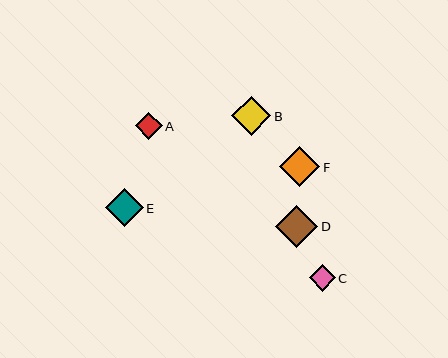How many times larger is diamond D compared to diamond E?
Diamond D is approximately 1.1 times the size of diamond E.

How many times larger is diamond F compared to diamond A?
Diamond F is approximately 1.5 times the size of diamond A.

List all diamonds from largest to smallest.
From largest to smallest: D, F, B, E, A, C.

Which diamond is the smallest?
Diamond C is the smallest with a size of approximately 26 pixels.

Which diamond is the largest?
Diamond D is the largest with a size of approximately 42 pixels.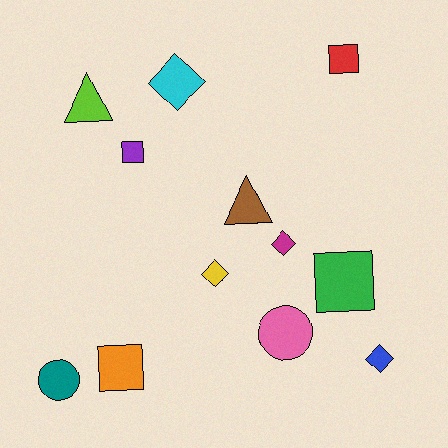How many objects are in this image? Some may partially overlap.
There are 12 objects.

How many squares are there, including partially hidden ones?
There are 4 squares.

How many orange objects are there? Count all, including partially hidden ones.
There is 1 orange object.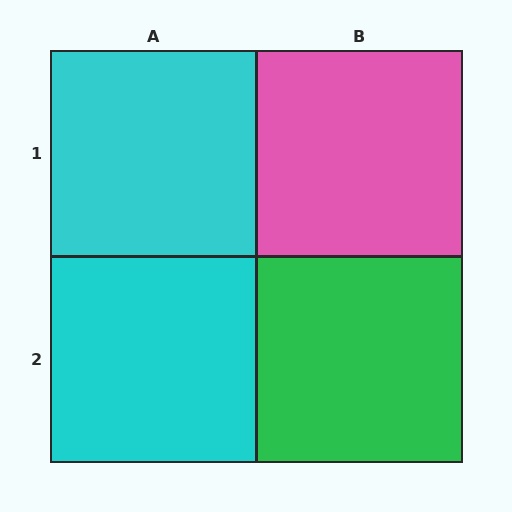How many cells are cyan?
2 cells are cyan.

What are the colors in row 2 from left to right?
Cyan, green.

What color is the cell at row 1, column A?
Cyan.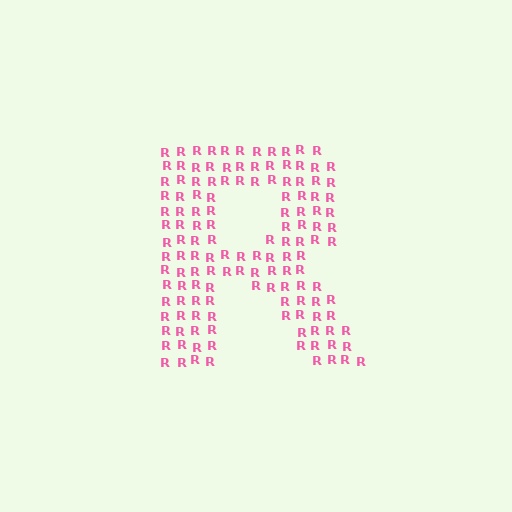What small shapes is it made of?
It is made of small letter R's.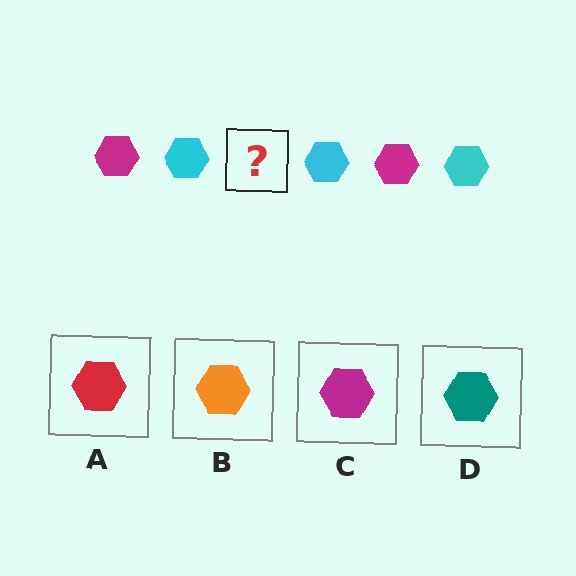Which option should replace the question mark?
Option C.